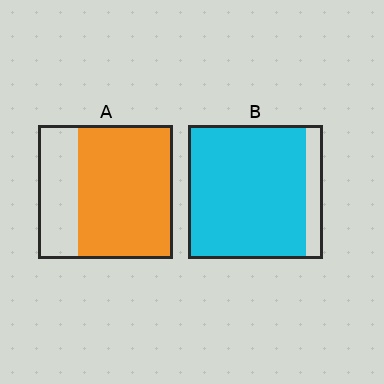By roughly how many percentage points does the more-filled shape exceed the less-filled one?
By roughly 15 percentage points (B over A).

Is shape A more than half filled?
Yes.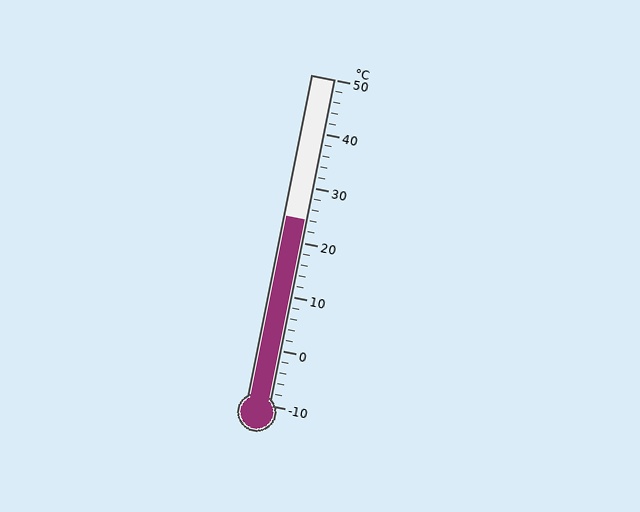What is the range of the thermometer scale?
The thermometer scale ranges from -10°C to 50°C.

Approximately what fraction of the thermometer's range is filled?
The thermometer is filled to approximately 55% of its range.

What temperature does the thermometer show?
The thermometer shows approximately 24°C.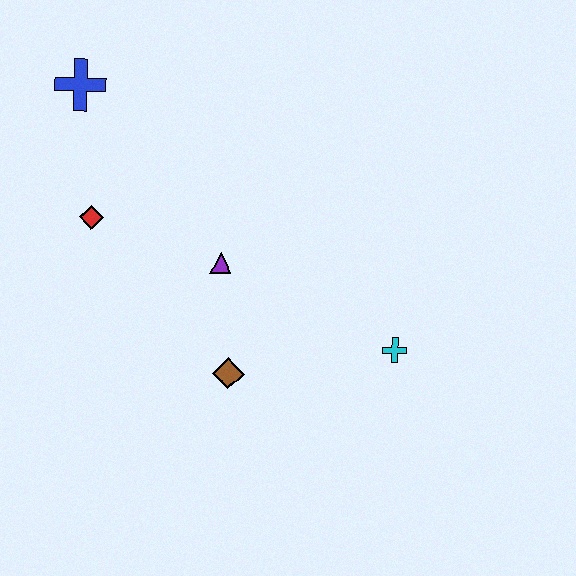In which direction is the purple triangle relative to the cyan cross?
The purple triangle is to the left of the cyan cross.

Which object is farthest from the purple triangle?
The blue cross is farthest from the purple triangle.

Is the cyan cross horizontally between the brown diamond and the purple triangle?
No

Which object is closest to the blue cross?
The red diamond is closest to the blue cross.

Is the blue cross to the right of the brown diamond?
No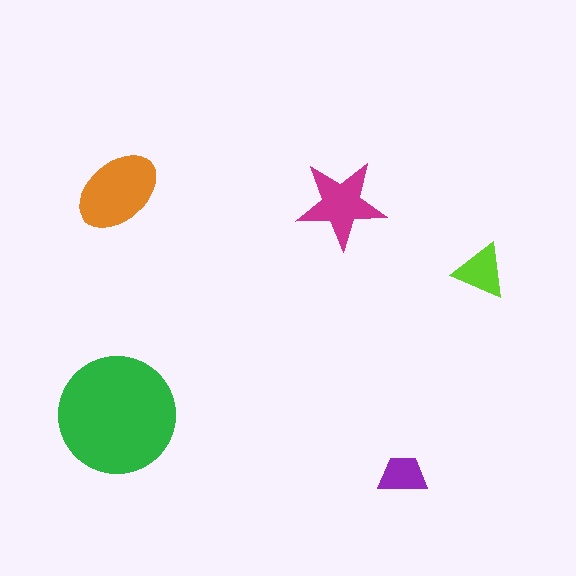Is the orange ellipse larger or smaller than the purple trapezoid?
Larger.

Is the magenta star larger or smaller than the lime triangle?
Larger.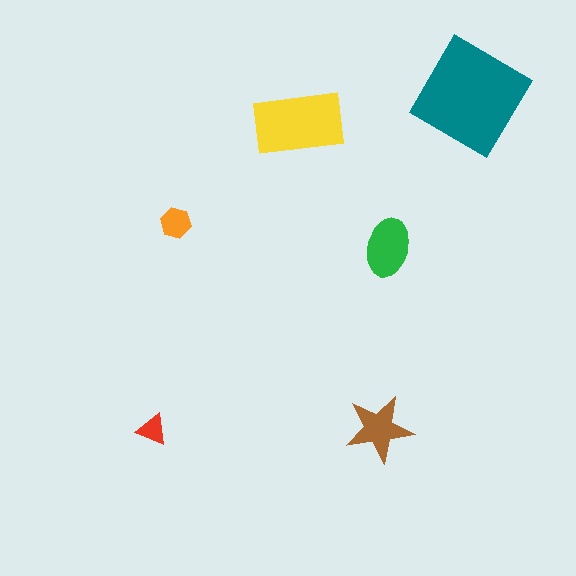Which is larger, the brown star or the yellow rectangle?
The yellow rectangle.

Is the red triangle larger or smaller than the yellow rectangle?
Smaller.